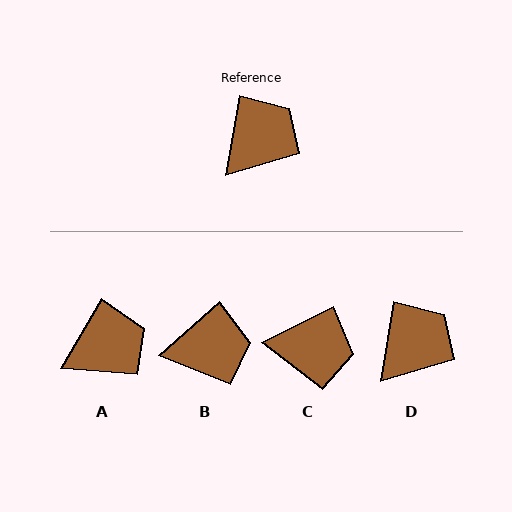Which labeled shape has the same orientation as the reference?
D.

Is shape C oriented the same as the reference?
No, it is off by about 54 degrees.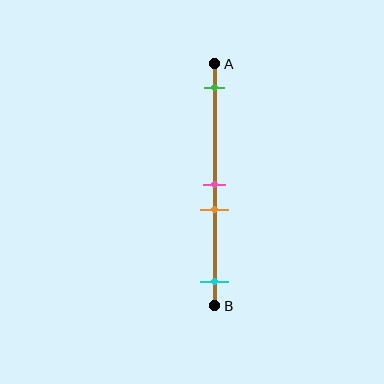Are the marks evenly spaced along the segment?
No, the marks are not evenly spaced.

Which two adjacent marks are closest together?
The pink and orange marks are the closest adjacent pair.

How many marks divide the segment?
There are 4 marks dividing the segment.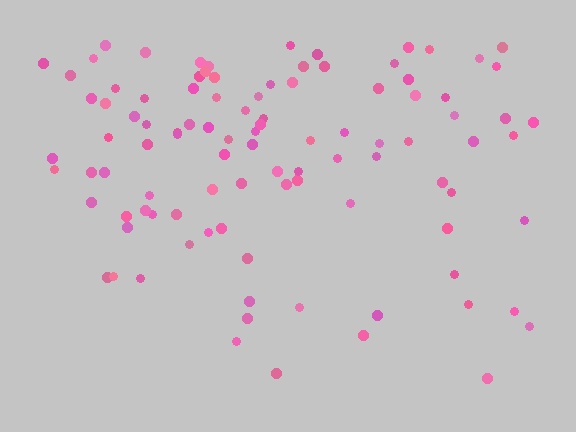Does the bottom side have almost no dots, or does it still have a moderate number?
Still a moderate number, just noticeably fewer than the top.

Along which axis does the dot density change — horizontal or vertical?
Vertical.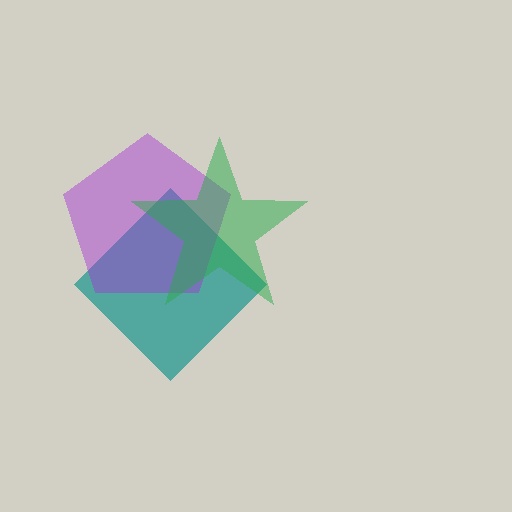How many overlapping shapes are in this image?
There are 3 overlapping shapes in the image.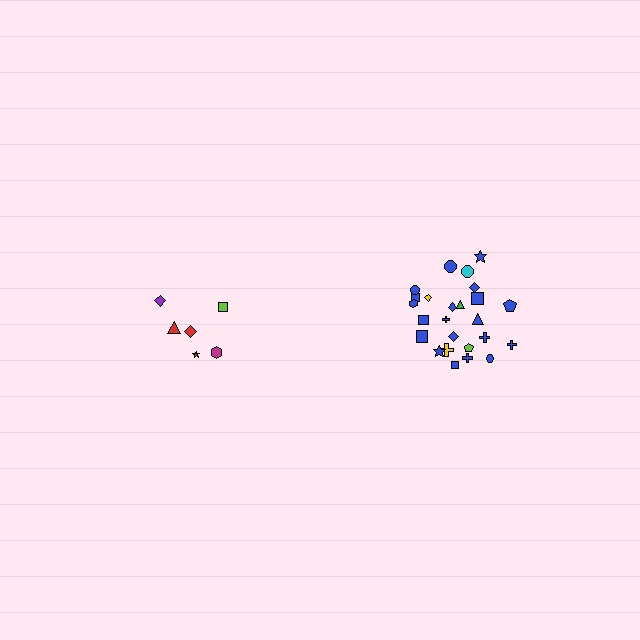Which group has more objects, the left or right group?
The right group.